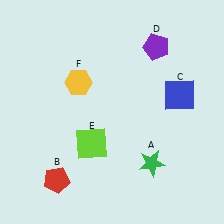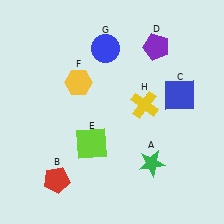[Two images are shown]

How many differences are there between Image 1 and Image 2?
There are 2 differences between the two images.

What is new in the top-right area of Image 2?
A yellow cross (H) was added in the top-right area of Image 2.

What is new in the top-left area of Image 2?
A blue circle (G) was added in the top-left area of Image 2.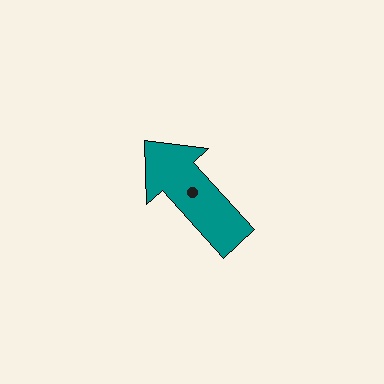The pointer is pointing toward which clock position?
Roughly 11 o'clock.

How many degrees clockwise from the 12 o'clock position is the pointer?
Approximately 318 degrees.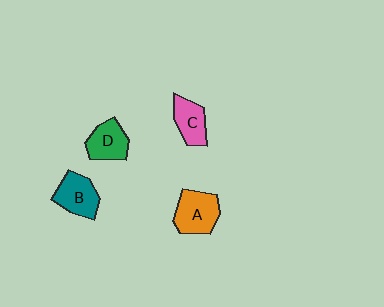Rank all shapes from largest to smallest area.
From largest to smallest: A (orange), B (teal), D (green), C (pink).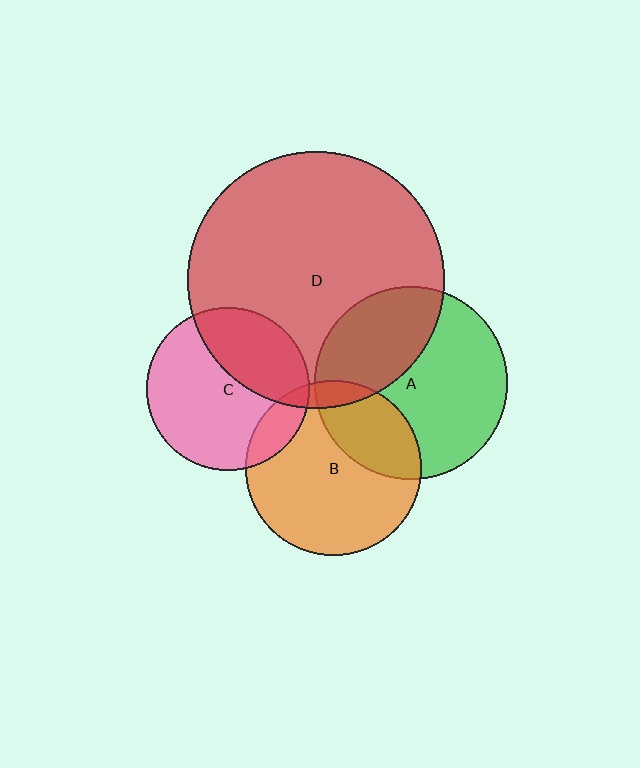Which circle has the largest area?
Circle D (red).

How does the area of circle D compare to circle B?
Approximately 2.1 times.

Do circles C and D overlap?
Yes.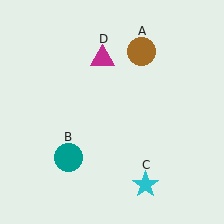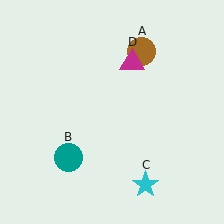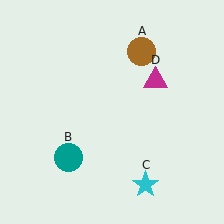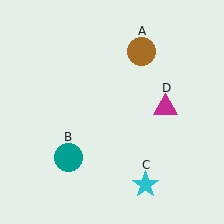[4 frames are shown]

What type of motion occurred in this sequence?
The magenta triangle (object D) rotated clockwise around the center of the scene.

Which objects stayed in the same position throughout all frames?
Brown circle (object A) and teal circle (object B) and cyan star (object C) remained stationary.